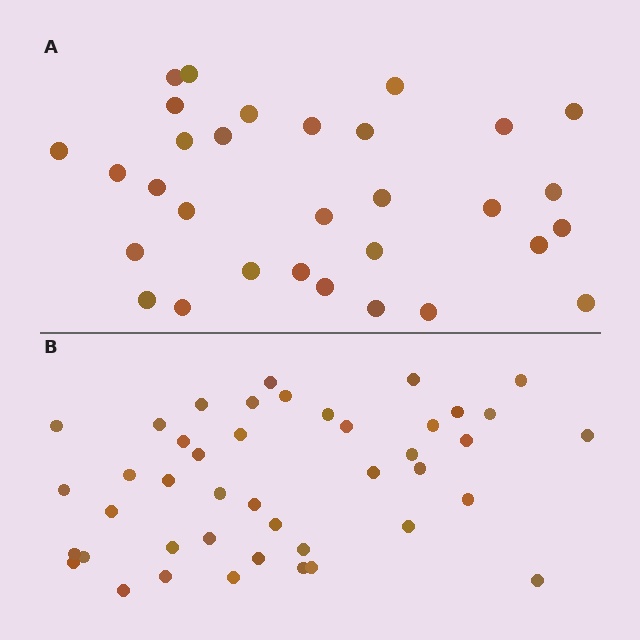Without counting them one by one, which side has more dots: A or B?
Region B (the bottom region) has more dots.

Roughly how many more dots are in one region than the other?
Region B has roughly 12 or so more dots than region A.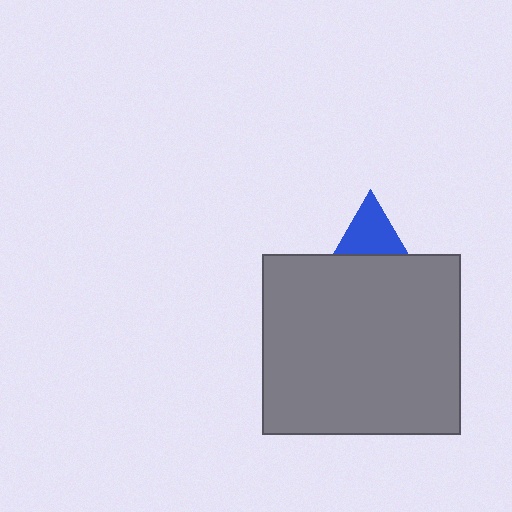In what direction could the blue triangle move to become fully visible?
The blue triangle could move up. That would shift it out from behind the gray rectangle entirely.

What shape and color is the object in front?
The object in front is a gray rectangle.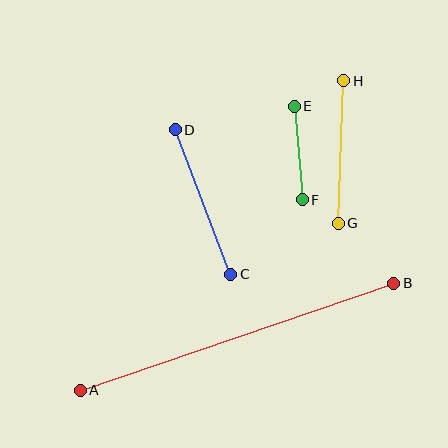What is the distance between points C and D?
The distance is approximately 155 pixels.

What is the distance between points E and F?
The distance is approximately 94 pixels.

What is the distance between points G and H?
The distance is approximately 142 pixels.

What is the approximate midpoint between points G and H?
The midpoint is at approximately (341, 152) pixels.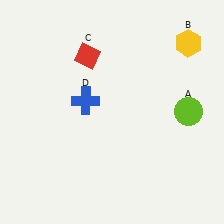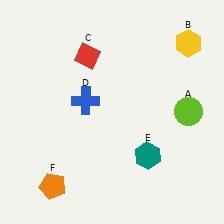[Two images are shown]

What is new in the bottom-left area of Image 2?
An orange pentagon (F) was added in the bottom-left area of Image 2.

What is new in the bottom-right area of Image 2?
A teal hexagon (E) was added in the bottom-right area of Image 2.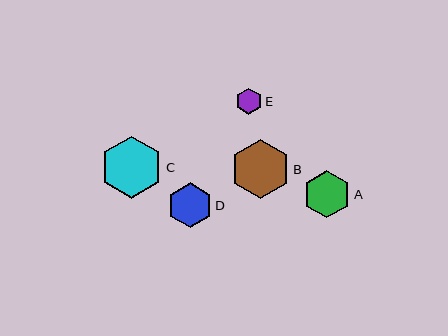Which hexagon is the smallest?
Hexagon E is the smallest with a size of approximately 26 pixels.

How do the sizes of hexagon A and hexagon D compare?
Hexagon A and hexagon D are approximately the same size.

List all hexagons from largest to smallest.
From largest to smallest: C, B, A, D, E.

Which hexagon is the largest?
Hexagon C is the largest with a size of approximately 62 pixels.